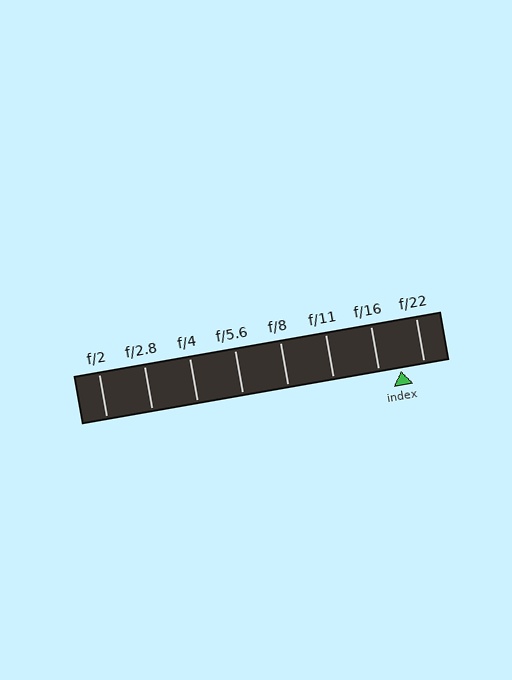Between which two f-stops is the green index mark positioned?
The index mark is between f/16 and f/22.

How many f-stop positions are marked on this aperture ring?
There are 8 f-stop positions marked.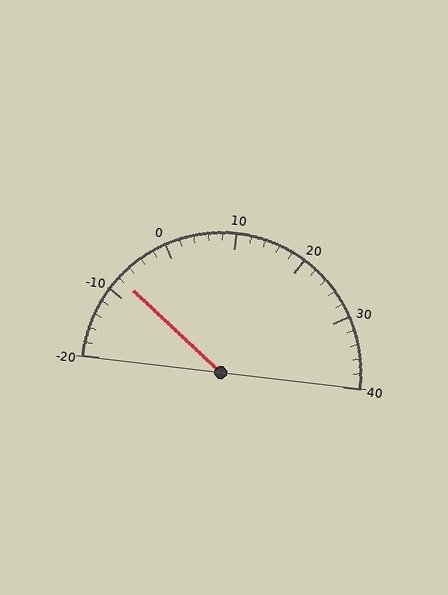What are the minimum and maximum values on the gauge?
The gauge ranges from -20 to 40.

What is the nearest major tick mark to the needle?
The nearest major tick mark is -10.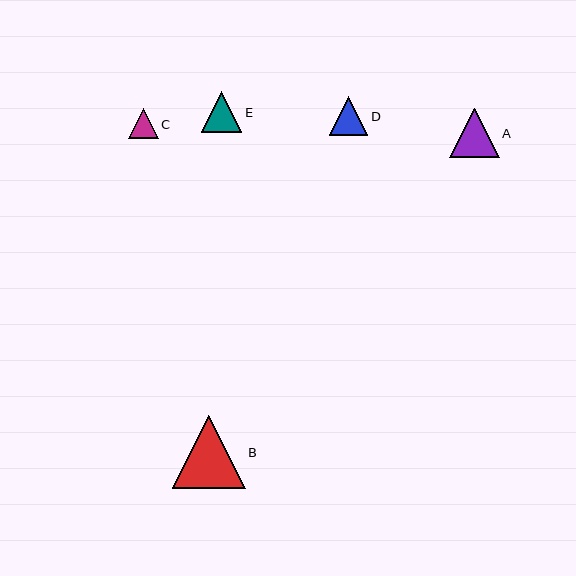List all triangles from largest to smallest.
From largest to smallest: B, A, E, D, C.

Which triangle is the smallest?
Triangle C is the smallest with a size of approximately 30 pixels.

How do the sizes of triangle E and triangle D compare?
Triangle E and triangle D are approximately the same size.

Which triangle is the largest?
Triangle B is the largest with a size of approximately 72 pixels.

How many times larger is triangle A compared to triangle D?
Triangle A is approximately 1.3 times the size of triangle D.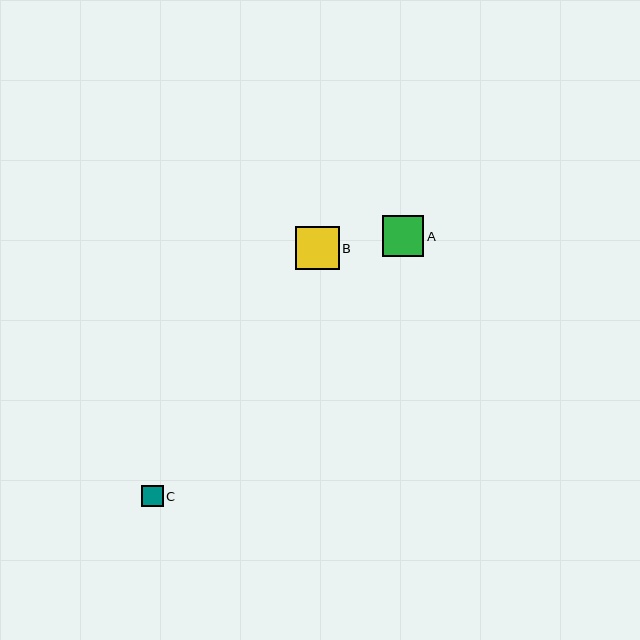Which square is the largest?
Square B is the largest with a size of approximately 43 pixels.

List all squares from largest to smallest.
From largest to smallest: B, A, C.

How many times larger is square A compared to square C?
Square A is approximately 1.9 times the size of square C.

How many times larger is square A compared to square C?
Square A is approximately 1.9 times the size of square C.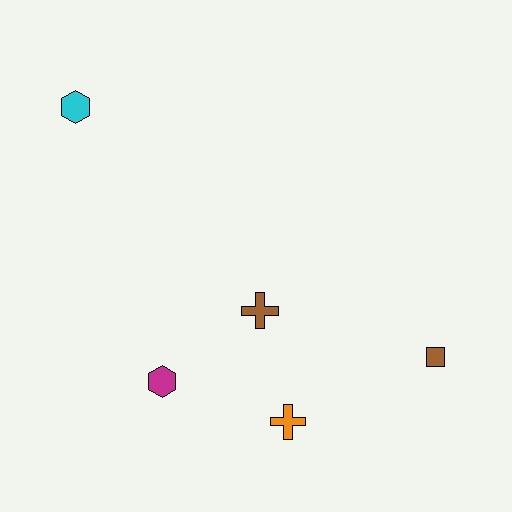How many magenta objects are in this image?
There is 1 magenta object.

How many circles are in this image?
There are no circles.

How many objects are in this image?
There are 5 objects.